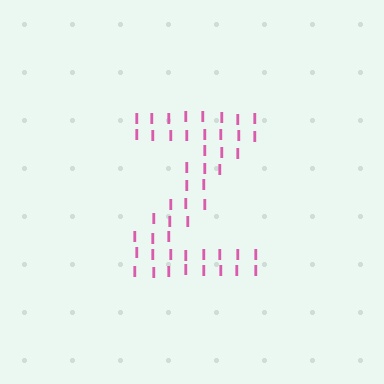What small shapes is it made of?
It is made of small letter I's.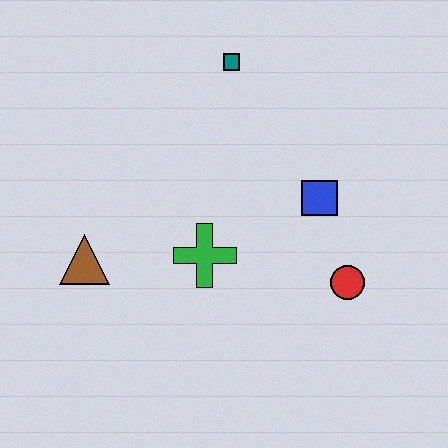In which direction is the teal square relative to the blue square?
The teal square is above the blue square.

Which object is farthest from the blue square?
The brown triangle is farthest from the blue square.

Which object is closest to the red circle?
The blue square is closest to the red circle.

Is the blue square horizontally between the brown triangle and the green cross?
No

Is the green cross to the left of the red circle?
Yes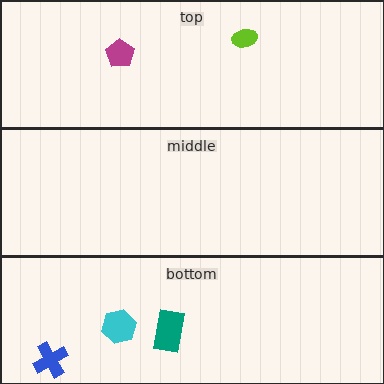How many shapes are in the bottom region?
3.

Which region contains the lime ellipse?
The top region.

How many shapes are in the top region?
2.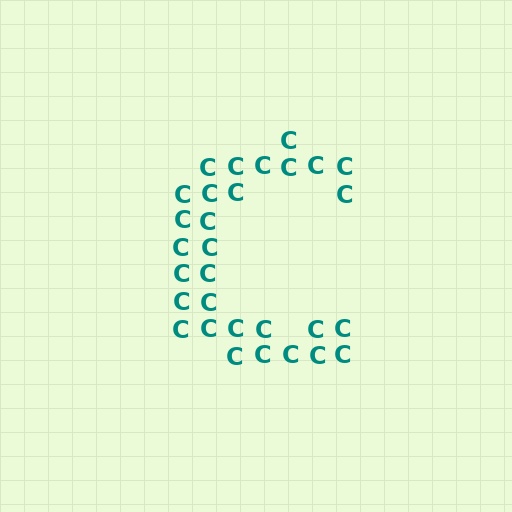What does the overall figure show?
The overall figure shows the letter C.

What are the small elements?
The small elements are letter C's.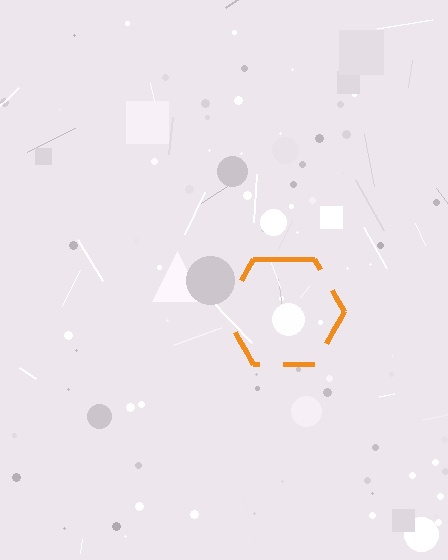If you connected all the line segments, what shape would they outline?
They would outline a hexagon.